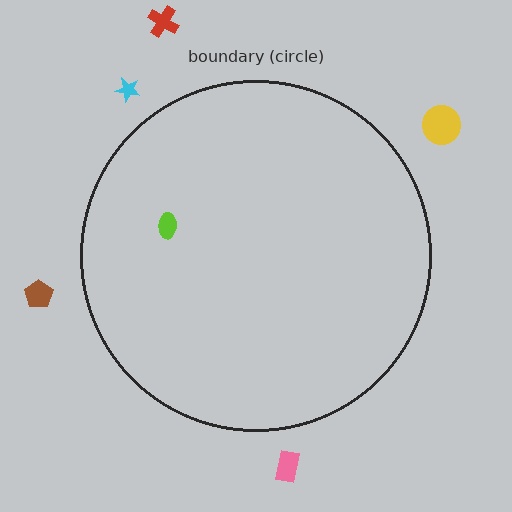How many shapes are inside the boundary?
1 inside, 5 outside.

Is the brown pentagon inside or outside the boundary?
Outside.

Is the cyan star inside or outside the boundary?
Outside.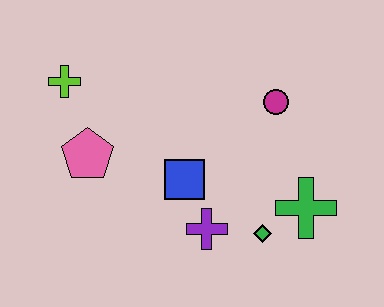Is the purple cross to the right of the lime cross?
Yes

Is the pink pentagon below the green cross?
No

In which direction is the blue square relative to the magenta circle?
The blue square is to the left of the magenta circle.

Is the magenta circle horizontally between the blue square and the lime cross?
No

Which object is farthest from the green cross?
The lime cross is farthest from the green cross.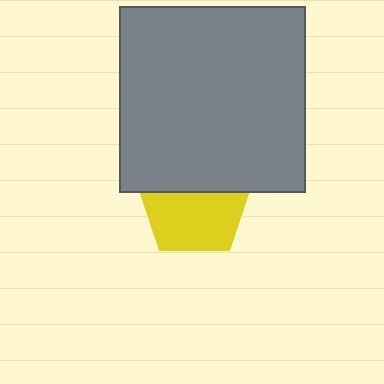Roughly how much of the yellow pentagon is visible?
About half of it is visible (roughly 60%).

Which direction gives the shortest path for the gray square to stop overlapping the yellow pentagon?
Moving up gives the shortest separation.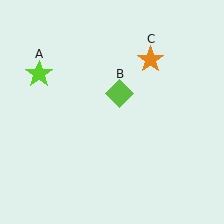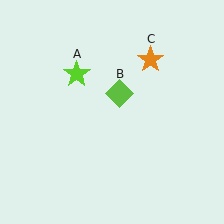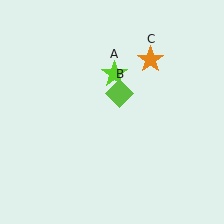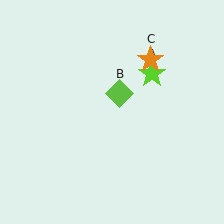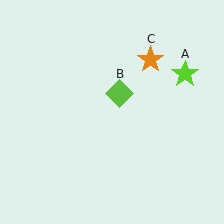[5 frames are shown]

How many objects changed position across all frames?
1 object changed position: lime star (object A).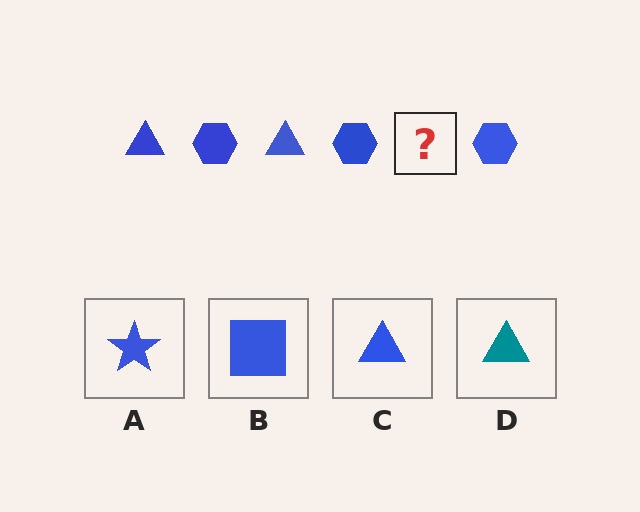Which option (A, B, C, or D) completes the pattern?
C.